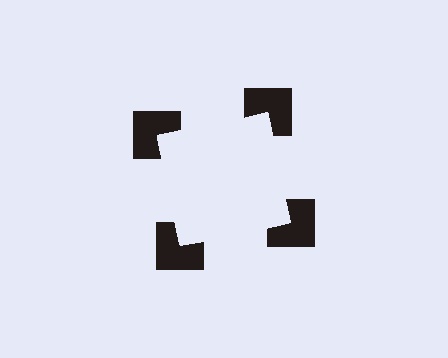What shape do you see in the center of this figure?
An illusory square — its edges are inferred from the aligned wedge cuts in the notched squares, not physically drawn.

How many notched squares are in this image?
There are 4 — one at each vertex of the illusory square.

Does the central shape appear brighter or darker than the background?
It typically appears slightly brighter than the background, even though no actual brightness change is drawn.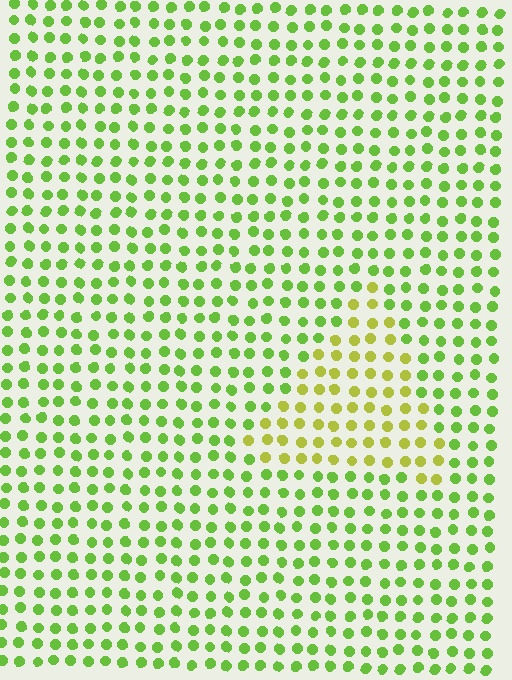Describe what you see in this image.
The image is filled with small lime elements in a uniform arrangement. A triangle-shaped region is visible where the elements are tinted to a slightly different hue, forming a subtle color boundary.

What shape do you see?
I see a triangle.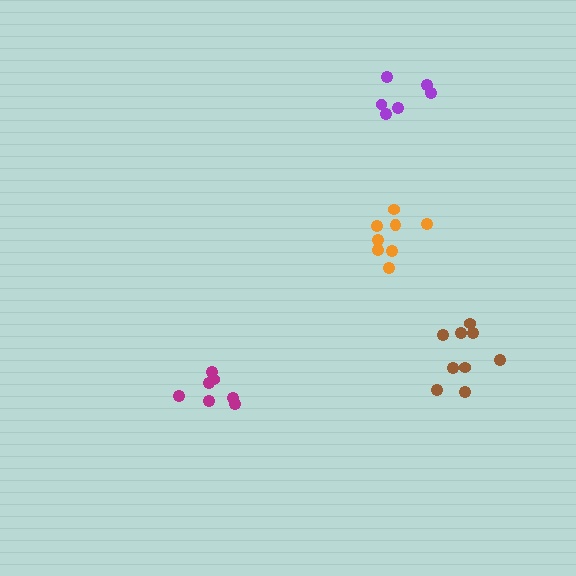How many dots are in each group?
Group 1: 7 dots, Group 2: 6 dots, Group 3: 9 dots, Group 4: 8 dots (30 total).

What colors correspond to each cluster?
The clusters are colored: magenta, purple, brown, orange.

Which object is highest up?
The purple cluster is topmost.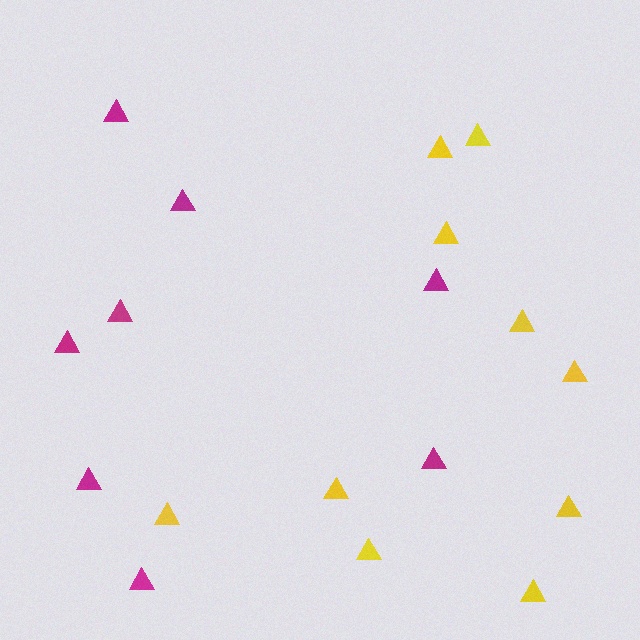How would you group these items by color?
There are 2 groups: one group of yellow triangles (10) and one group of magenta triangles (8).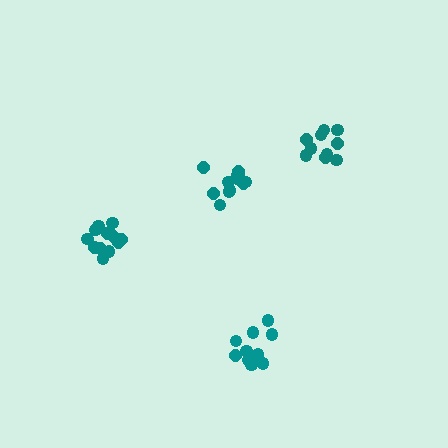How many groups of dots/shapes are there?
There are 4 groups.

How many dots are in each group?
Group 1: 12 dots, Group 2: 10 dots, Group 3: 13 dots, Group 4: 11 dots (46 total).